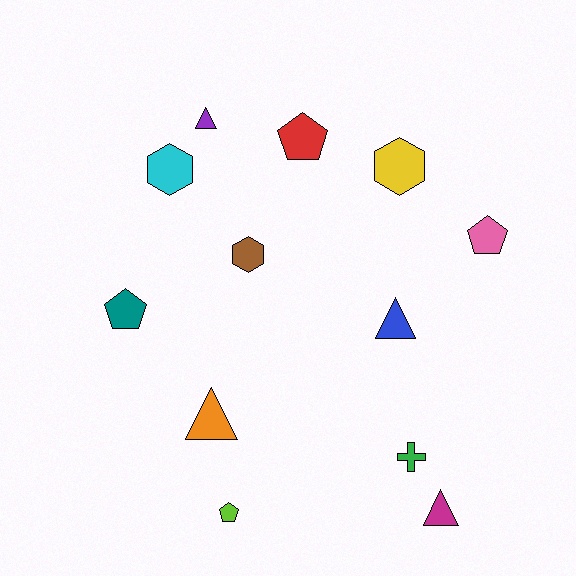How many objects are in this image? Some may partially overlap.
There are 12 objects.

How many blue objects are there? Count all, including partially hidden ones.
There is 1 blue object.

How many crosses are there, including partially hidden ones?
There is 1 cross.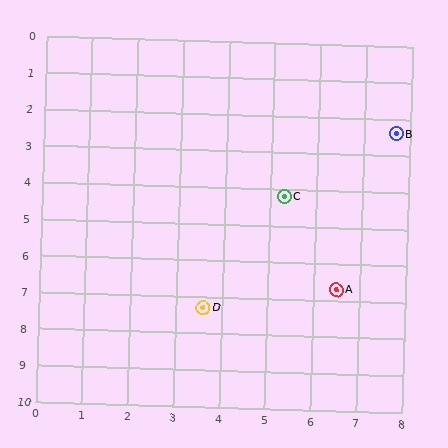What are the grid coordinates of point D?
Point D is at approximately (3.6, 7.3).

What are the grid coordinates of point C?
Point C is at approximately (5.3, 4.2).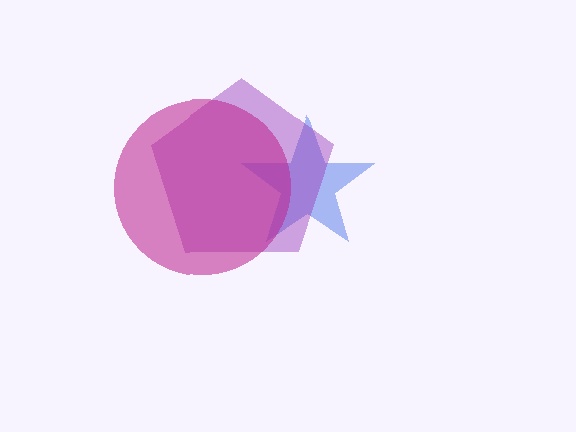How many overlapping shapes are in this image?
There are 3 overlapping shapes in the image.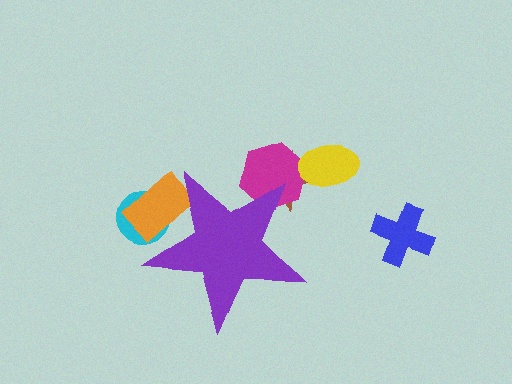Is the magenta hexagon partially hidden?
Yes, the magenta hexagon is partially hidden behind the purple star.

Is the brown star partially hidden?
Yes, the brown star is partially hidden behind the purple star.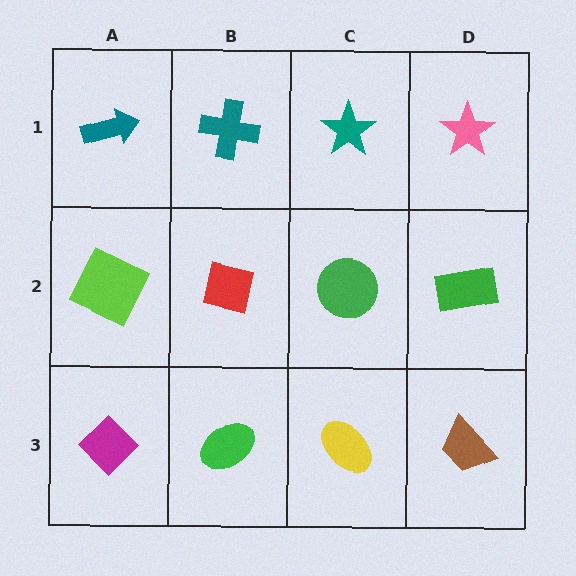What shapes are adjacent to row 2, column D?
A pink star (row 1, column D), a brown trapezoid (row 3, column D), a green circle (row 2, column C).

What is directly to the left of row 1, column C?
A teal cross.